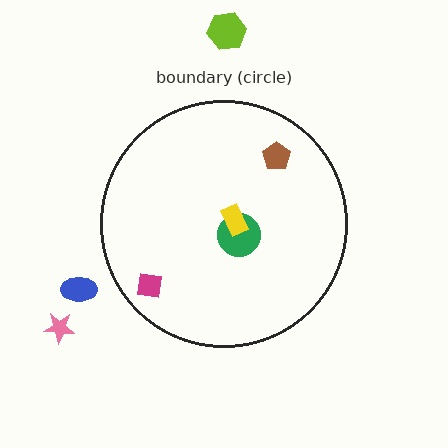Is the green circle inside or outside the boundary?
Inside.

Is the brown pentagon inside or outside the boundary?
Inside.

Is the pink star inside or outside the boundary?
Outside.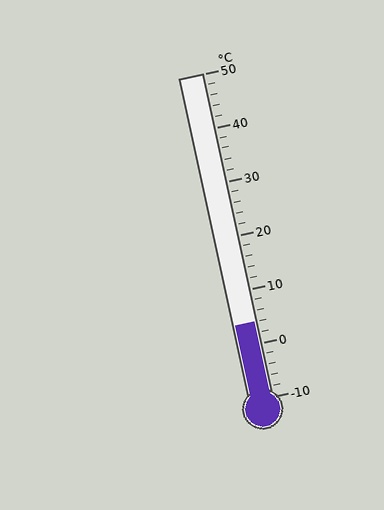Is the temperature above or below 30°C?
The temperature is below 30°C.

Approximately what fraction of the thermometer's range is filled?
The thermometer is filled to approximately 25% of its range.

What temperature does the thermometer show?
The thermometer shows approximately 4°C.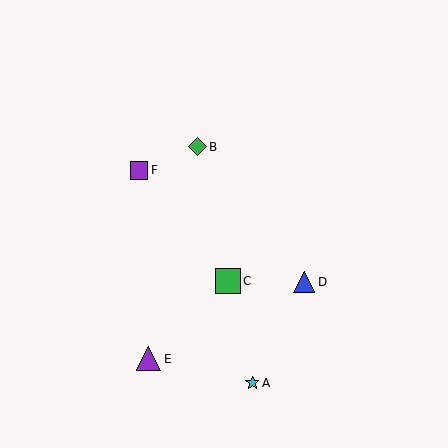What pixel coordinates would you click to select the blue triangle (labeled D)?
Click at (304, 282) to select the blue triangle D.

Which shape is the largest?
The green square (labeled C) is the largest.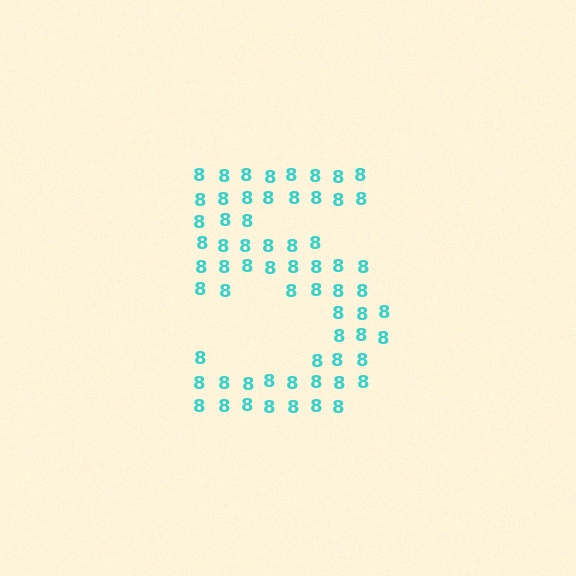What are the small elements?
The small elements are digit 8's.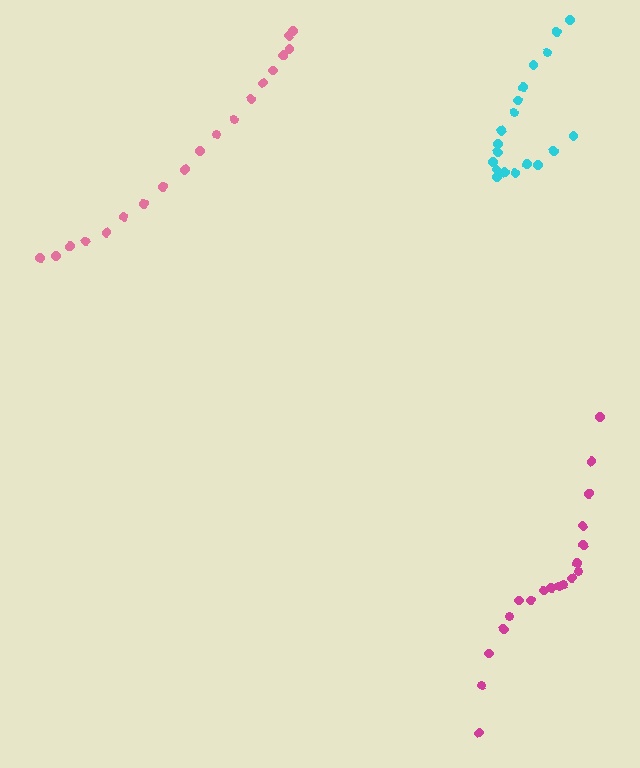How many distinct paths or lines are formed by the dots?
There are 3 distinct paths.